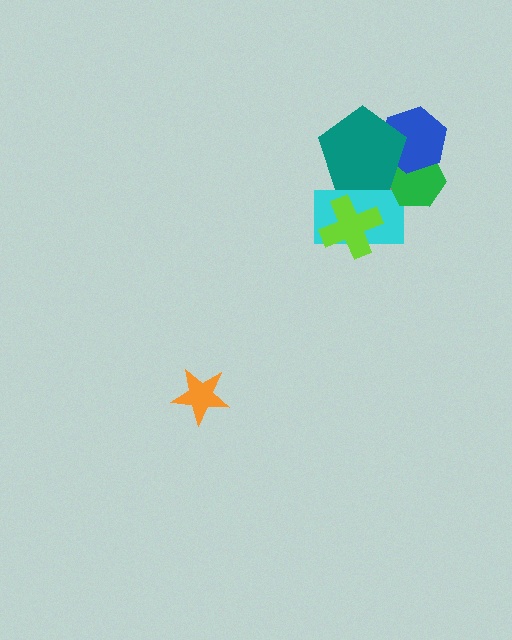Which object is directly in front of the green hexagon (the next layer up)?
The blue hexagon is directly in front of the green hexagon.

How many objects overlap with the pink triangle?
4 objects overlap with the pink triangle.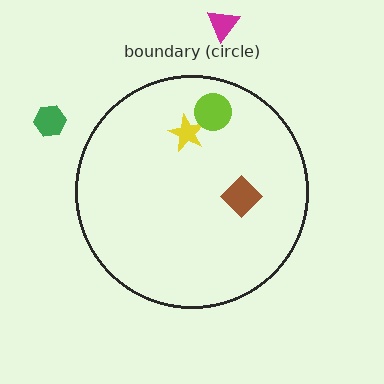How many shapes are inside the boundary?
3 inside, 2 outside.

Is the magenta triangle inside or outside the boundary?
Outside.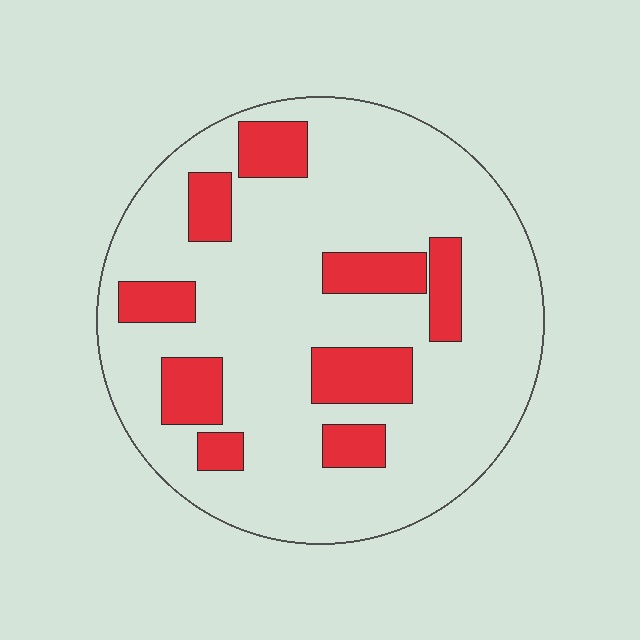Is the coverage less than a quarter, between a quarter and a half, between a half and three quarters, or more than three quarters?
Less than a quarter.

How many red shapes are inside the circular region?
9.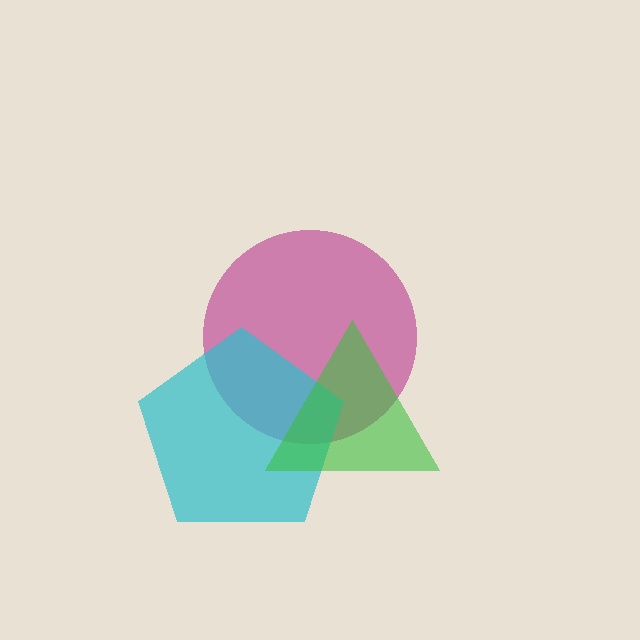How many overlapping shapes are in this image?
There are 3 overlapping shapes in the image.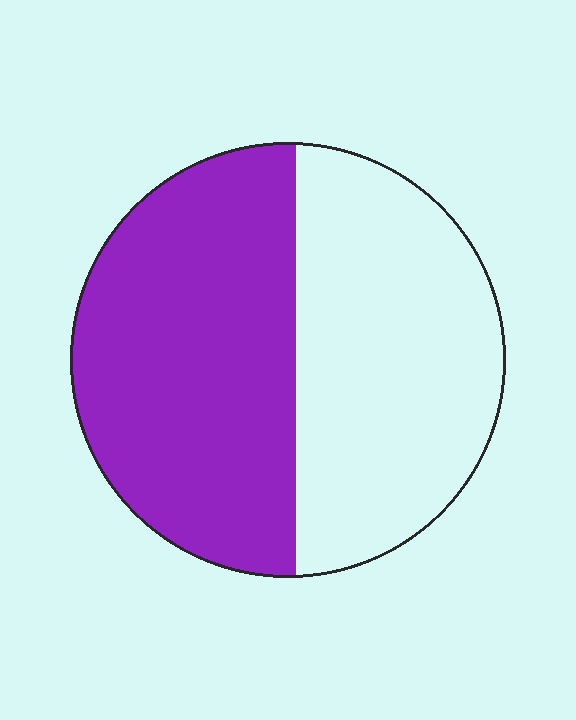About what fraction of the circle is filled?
About one half (1/2).